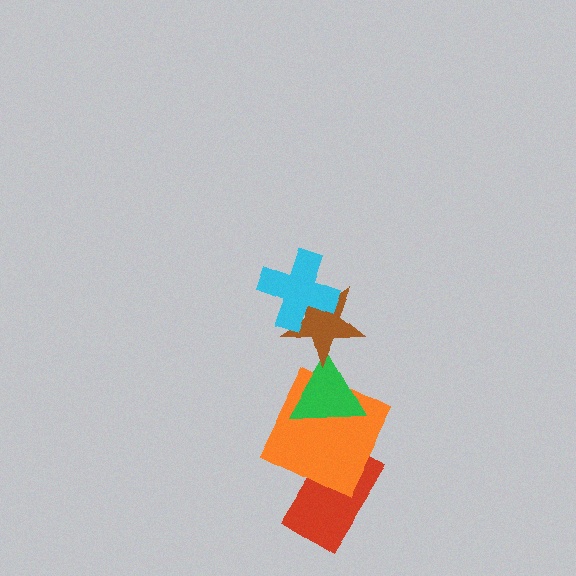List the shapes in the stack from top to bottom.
From top to bottom: the cyan cross, the brown star, the green triangle, the orange square, the red rectangle.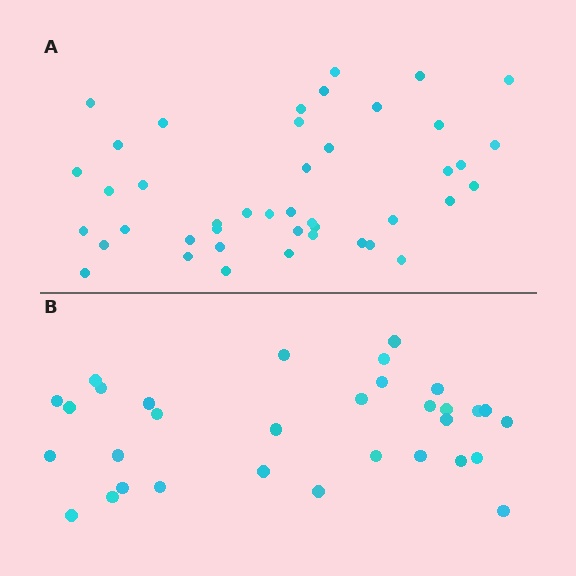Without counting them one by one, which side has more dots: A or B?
Region A (the top region) has more dots.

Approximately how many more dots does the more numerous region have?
Region A has roughly 12 or so more dots than region B.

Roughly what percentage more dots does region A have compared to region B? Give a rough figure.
About 35% more.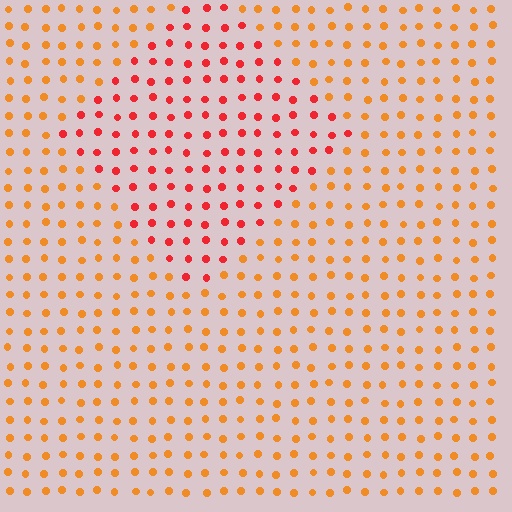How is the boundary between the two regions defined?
The boundary is defined purely by a slight shift in hue (about 34 degrees). Spacing, size, and orientation are identical on both sides.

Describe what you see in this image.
The image is filled with small orange elements in a uniform arrangement. A diamond-shaped region is visible where the elements are tinted to a slightly different hue, forming a subtle color boundary.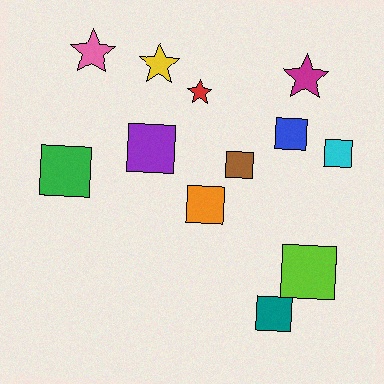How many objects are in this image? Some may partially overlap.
There are 12 objects.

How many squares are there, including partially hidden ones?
There are 8 squares.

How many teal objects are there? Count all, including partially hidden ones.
There is 1 teal object.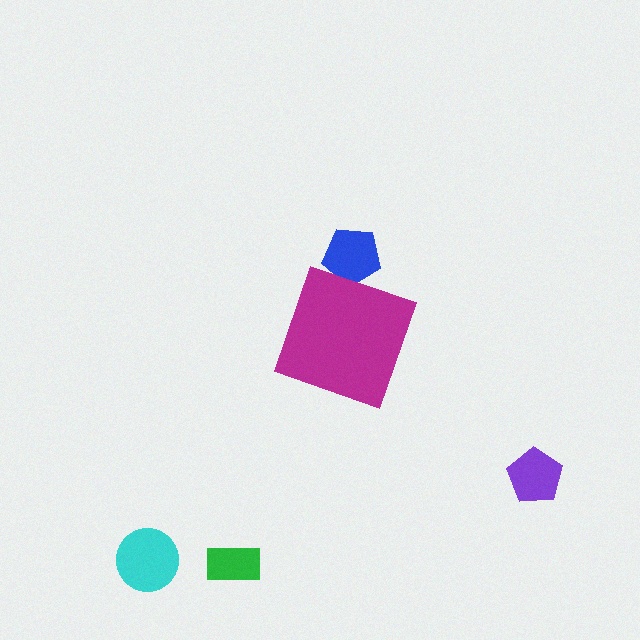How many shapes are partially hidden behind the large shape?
1 shape is partially hidden.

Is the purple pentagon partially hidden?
No, the purple pentagon is fully visible.